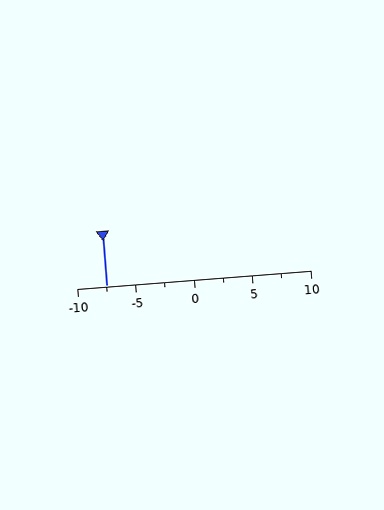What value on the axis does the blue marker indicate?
The marker indicates approximately -7.5.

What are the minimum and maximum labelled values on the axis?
The axis runs from -10 to 10.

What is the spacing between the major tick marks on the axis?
The major ticks are spaced 5 apart.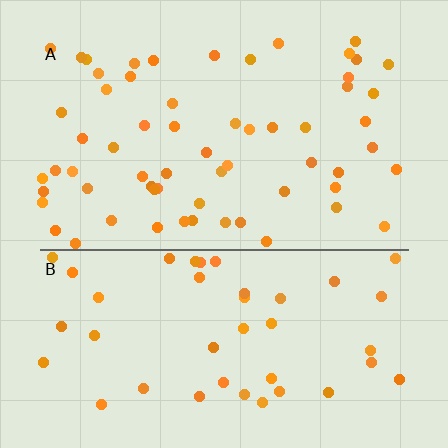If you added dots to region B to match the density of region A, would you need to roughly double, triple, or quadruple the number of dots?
Approximately double.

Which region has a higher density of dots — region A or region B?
A (the top).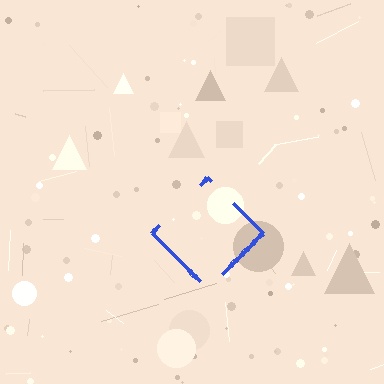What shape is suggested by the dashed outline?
The dashed outline suggests a diamond.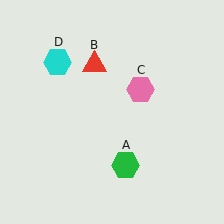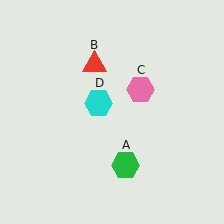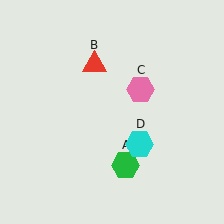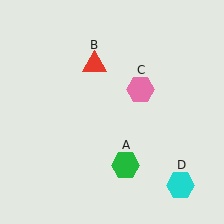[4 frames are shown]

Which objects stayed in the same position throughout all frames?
Green hexagon (object A) and red triangle (object B) and pink hexagon (object C) remained stationary.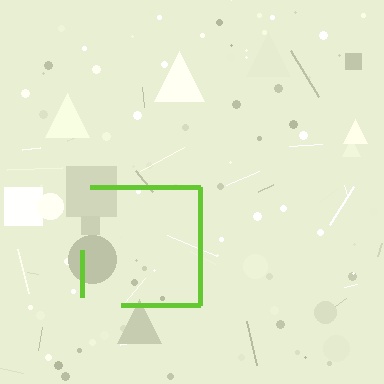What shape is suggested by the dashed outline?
The dashed outline suggests a square.